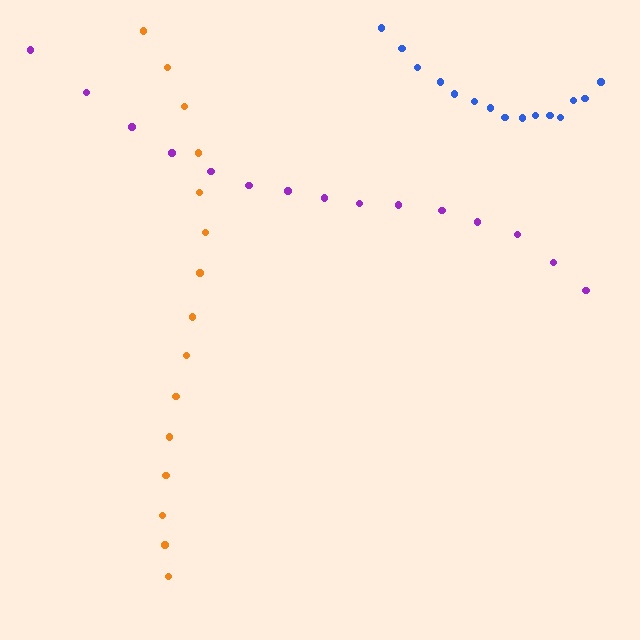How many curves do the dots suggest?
There are 3 distinct paths.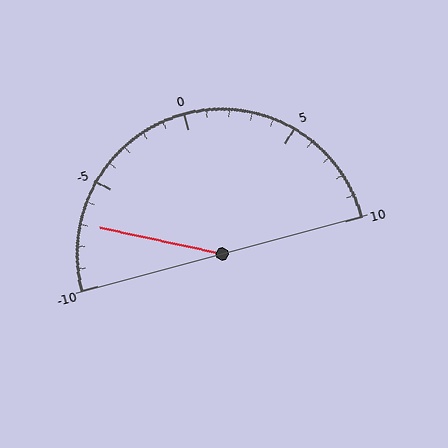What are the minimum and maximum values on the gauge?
The gauge ranges from -10 to 10.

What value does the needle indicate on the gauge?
The needle indicates approximately -7.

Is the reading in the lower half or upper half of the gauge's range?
The reading is in the lower half of the range (-10 to 10).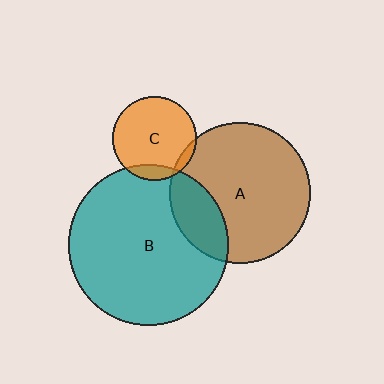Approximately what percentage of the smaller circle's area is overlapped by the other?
Approximately 5%.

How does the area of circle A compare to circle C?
Approximately 2.8 times.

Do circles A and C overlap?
Yes.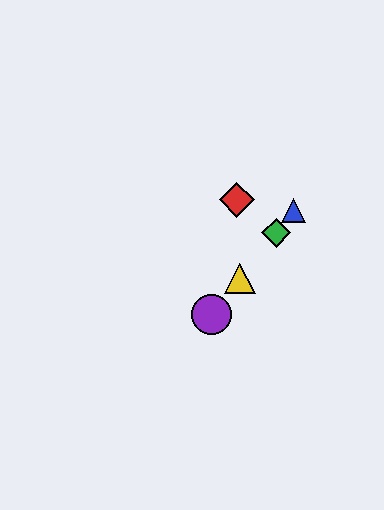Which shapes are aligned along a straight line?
The blue triangle, the green diamond, the yellow triangle, the purple circle are aligned along a straight line.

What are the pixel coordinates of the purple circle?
The purple circle is at (211, 314).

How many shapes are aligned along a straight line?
4 shapes (the blue triangle, the green diamond, the yellow triangle, the purple circle) are aligned along a straight line.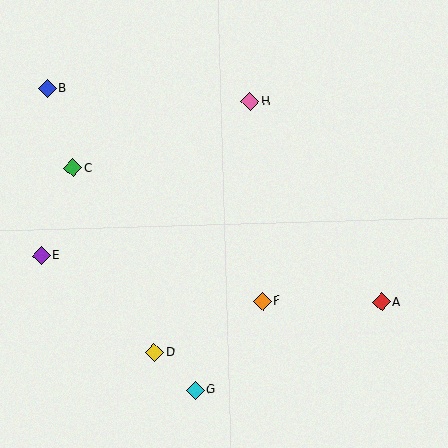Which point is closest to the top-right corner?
Point H is closest to the top-right corner.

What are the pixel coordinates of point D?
Point D is at (155, 352).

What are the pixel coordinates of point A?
Point A is at (382, 302).